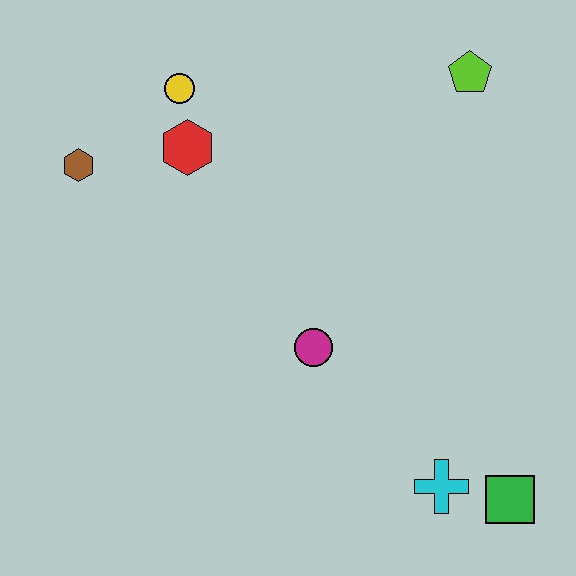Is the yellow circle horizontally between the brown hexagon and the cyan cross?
Yes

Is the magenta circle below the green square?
No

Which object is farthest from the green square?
The brown hexagon is farthest from the green square.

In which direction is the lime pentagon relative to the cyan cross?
The lime pentagon is above the cyan cross.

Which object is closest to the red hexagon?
The yellow circle is closest to the red hexagon.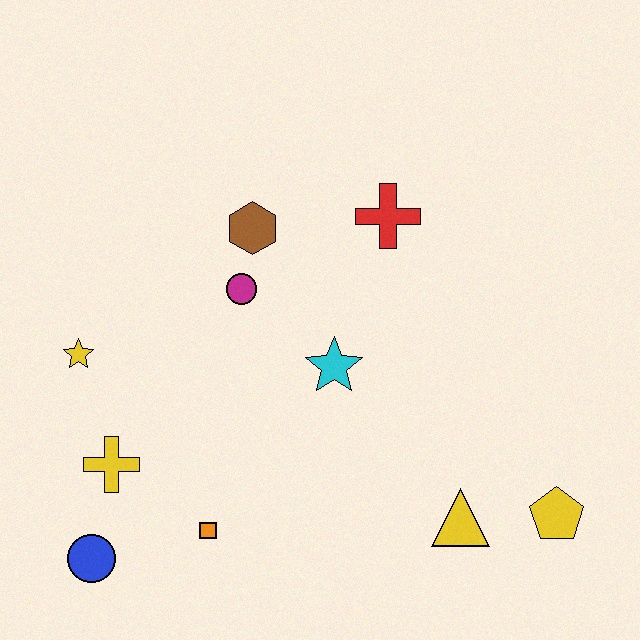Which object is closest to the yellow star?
The yellow cross is closest to the yellow star.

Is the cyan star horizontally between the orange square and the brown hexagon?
No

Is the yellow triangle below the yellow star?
Yes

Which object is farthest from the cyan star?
The blue circle is farthest from the cyan star.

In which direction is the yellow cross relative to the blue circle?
The yellow cross is above the blue circle.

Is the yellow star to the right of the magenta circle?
No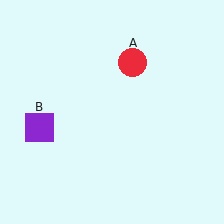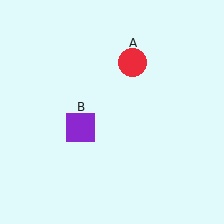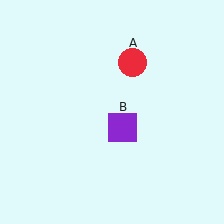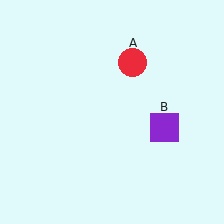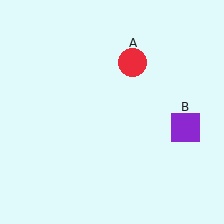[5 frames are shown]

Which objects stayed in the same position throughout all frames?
Red circle (object A) remained stationary.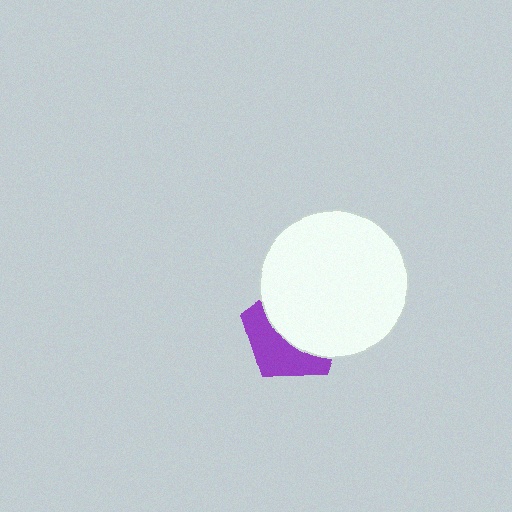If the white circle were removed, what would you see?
You would see the complete purple pentagon.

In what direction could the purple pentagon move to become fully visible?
The purple pentagon could move toward the lower-left. That would shift it out from behind the white circle entirely.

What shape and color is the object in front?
The object in front is a white circle.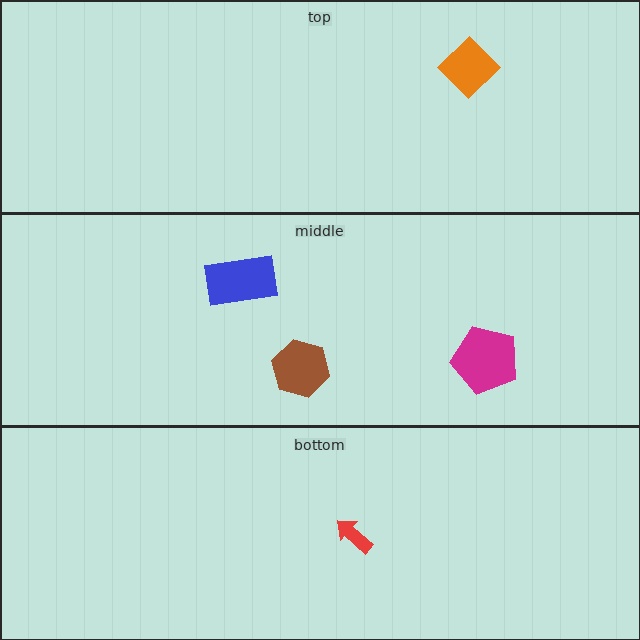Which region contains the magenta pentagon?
The middle region.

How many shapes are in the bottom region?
1.